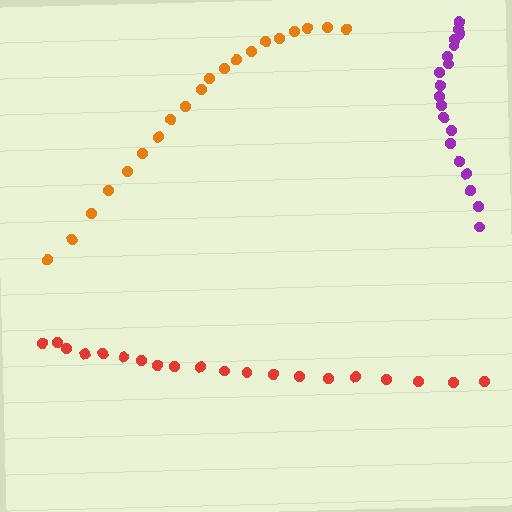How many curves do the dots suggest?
There are 3 distinct paths.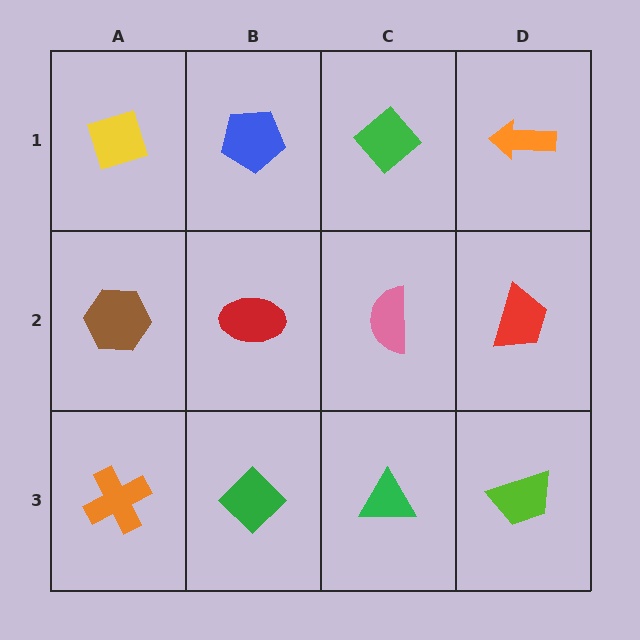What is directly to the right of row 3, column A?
A green diamond.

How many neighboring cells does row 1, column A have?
2.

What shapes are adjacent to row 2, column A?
A yellow diamond (row 1, column A), an orange cross (row 3, column A), a red ellipse (row 2, column B).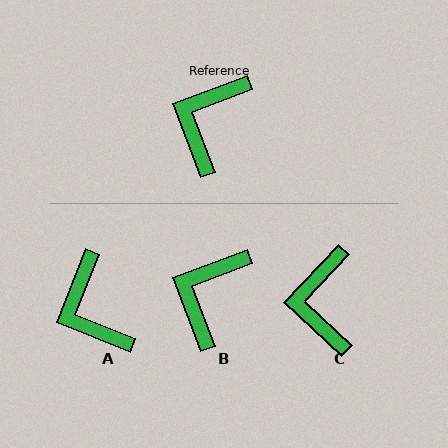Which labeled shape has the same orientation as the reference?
B.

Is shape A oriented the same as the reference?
No, it is off by about 47 degrees.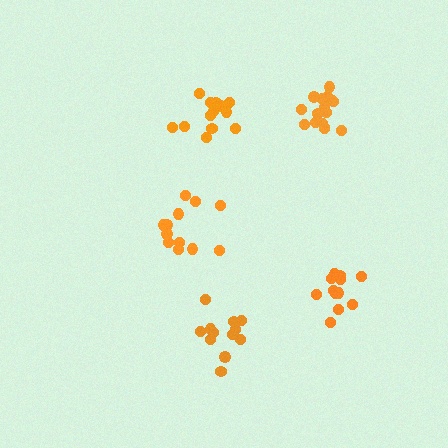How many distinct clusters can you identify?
There are 5 distinct clusters.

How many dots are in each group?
Group 1: 16 dots, Group 2: 12 dots, Group 3: 12 dots, Group 4: 12 dots, Group 5: 13 dots (65 total).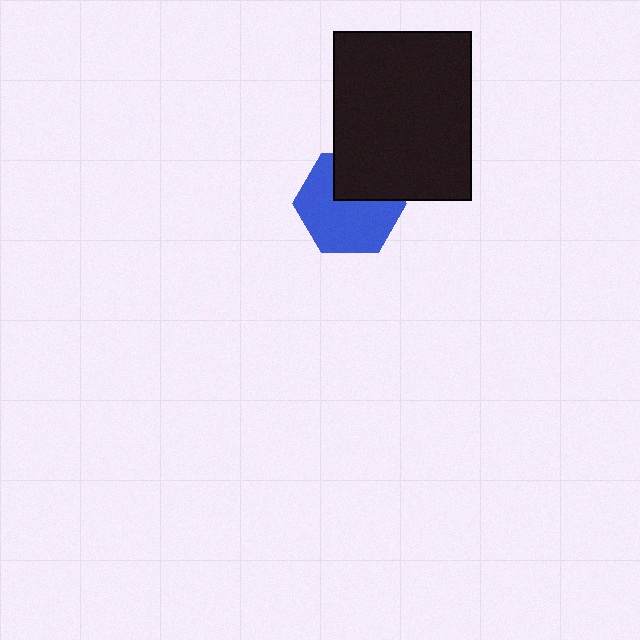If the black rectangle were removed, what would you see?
You would see the complete blue hexagon.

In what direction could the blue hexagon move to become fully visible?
The blue hexagon could move down. That would shift it out from behind the black rectangle entirely.